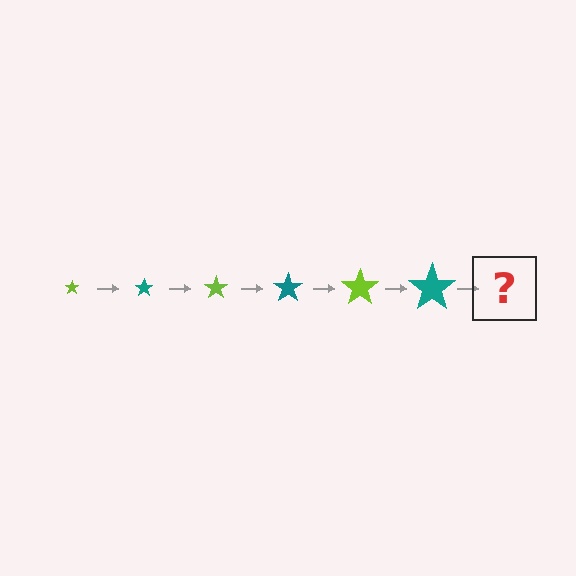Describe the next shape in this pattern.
It should be a lime star, larger than the previous one.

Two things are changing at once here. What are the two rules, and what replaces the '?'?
The two rules are that the star grows larger each step and the color cycles through lime and teal. The '?' should be a lime star, larger than the previous one.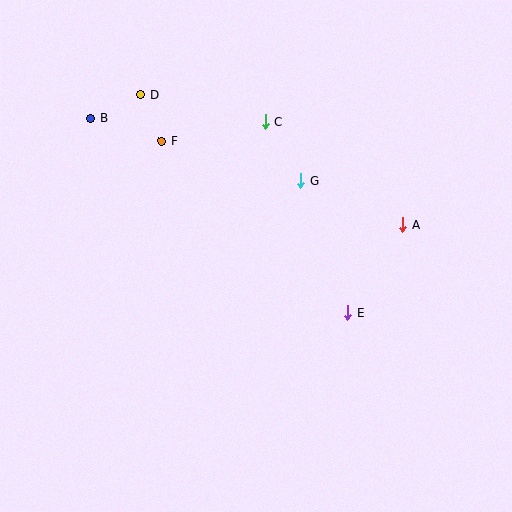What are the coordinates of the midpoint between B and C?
The midpoint between B and C is at (178, 120).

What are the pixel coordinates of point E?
Point E is at (347, 312).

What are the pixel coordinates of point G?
Point G is at (301, 181).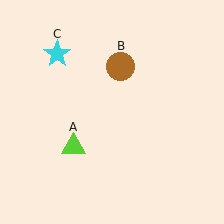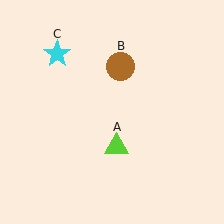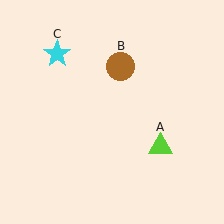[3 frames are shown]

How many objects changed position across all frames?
1 object changed position: lime triangle (object A).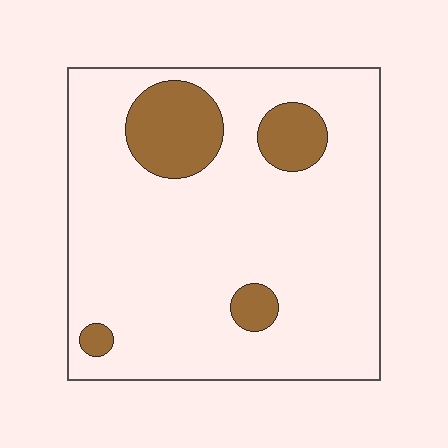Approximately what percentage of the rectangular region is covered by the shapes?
Approximately 15%.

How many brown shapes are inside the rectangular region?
4.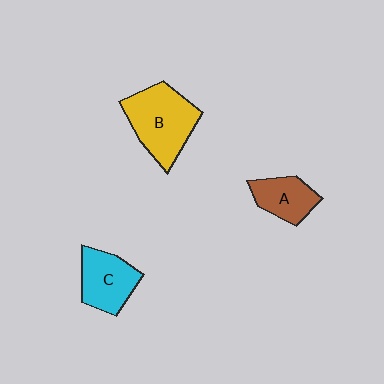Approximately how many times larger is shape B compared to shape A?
Approximately 1.8 times.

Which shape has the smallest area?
Shape A (brown).